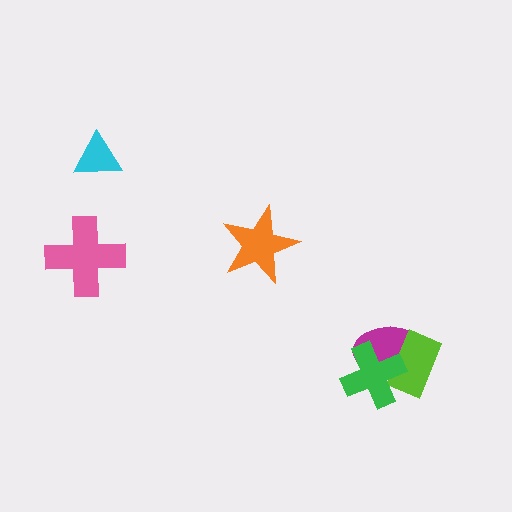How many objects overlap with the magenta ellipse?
2 objects overlap with the magenta ellipse.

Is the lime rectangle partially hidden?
Yes, it is partially covered by another shape.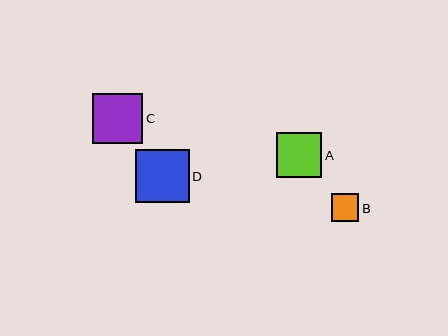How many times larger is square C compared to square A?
Square C is approximately 1.1 times the size of square A.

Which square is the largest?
Square D is the largest with a size of approximately 53 pixels.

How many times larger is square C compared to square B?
Square C is approximately 1.8 times the size of square B.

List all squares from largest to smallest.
From largest to smallest: D, C, A, B.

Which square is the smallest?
Square B is the smallest with a size of approximately 28 pixels.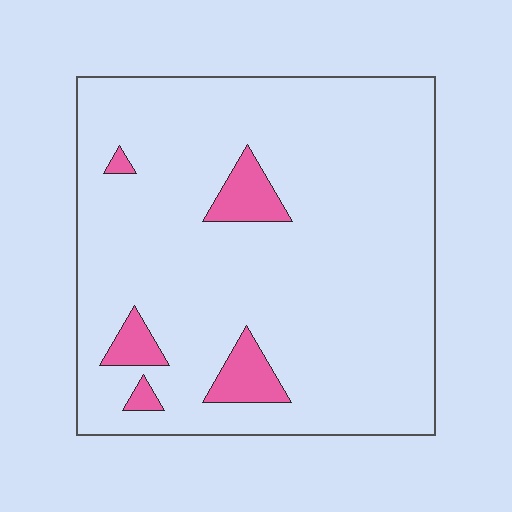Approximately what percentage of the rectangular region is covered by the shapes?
Approximately 10%.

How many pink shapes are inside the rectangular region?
5.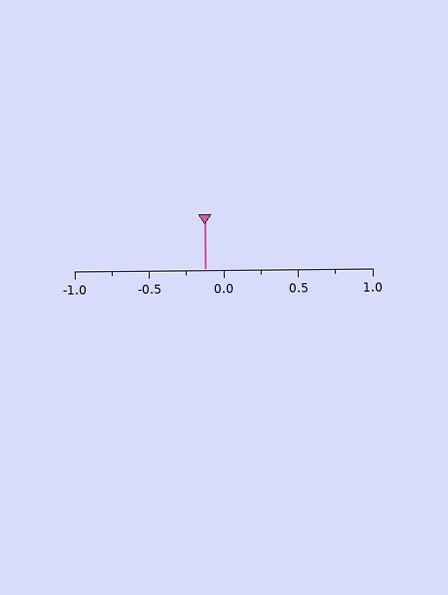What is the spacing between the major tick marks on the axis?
The major ticks are spaced 0.5 apart.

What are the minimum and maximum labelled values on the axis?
The axis runs from -1.0 to 1.0.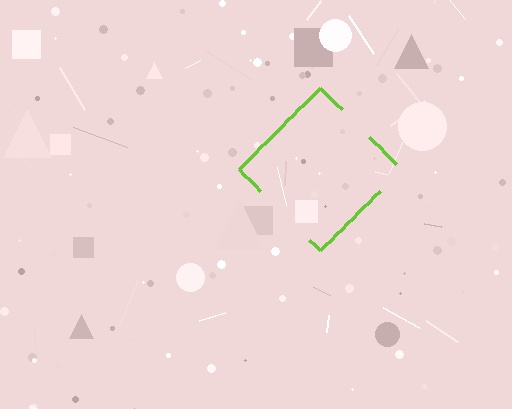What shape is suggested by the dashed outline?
The dashed outline suggests a diamond.